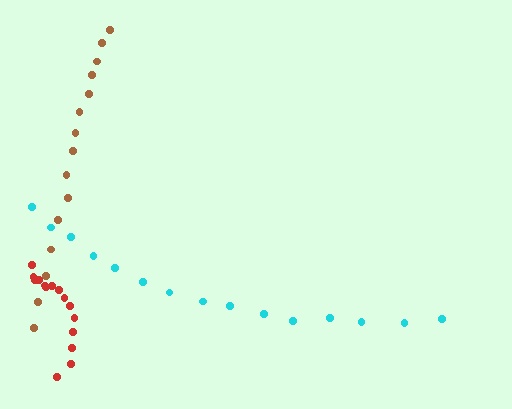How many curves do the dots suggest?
There are 3 distinct paths.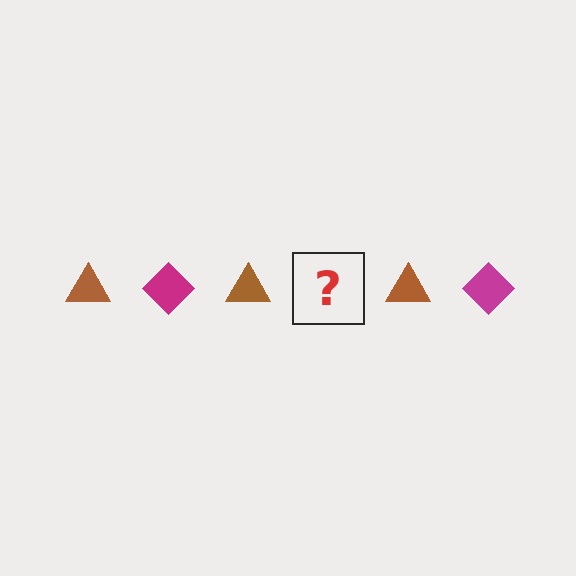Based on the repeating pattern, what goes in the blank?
The blank should be a magenta diamond.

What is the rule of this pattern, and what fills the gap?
The rule is that the pattern alternates between brown triangle and magenta diamond. The gap should be filled with a magenta diamond.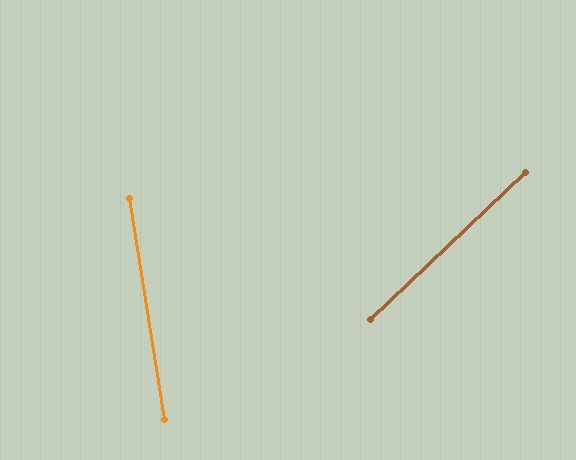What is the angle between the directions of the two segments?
Approximately 55 degrees.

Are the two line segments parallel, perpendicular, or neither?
Neither parallel nor perpendicular — they differ by about 55°.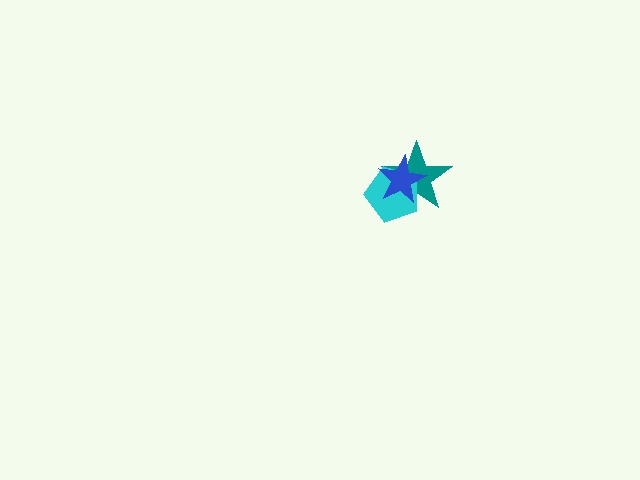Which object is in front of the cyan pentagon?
The blue star is in front of the cyan pentagon.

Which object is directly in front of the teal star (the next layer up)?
The cyan pentagon is directly in front of the teal star.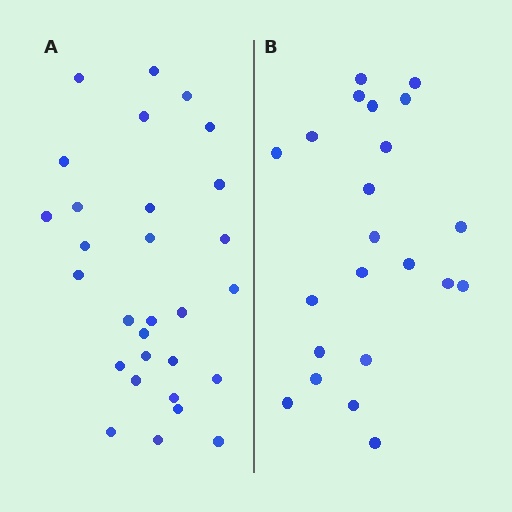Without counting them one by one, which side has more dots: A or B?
Region A (the left region) has more dots.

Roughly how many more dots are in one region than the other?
Region A has roughly 8 or so more dots than region B.